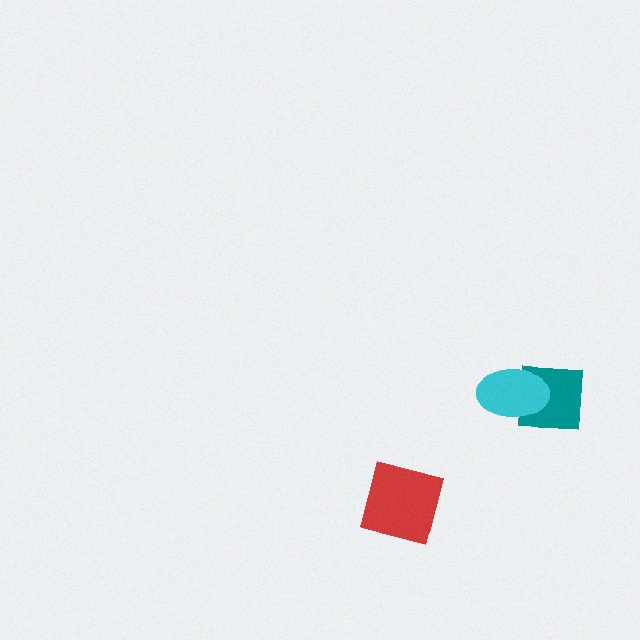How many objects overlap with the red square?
0 objects overlap with the red square.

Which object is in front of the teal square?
The cyan ellipse is in front of the teal square.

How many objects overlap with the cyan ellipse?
1 object overlaps with the cyan ellipse.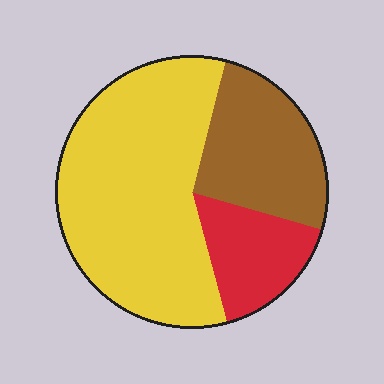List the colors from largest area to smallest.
From largest to smallest: yellow, brown, red.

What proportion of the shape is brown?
Brown takes up about one quarter (1/4) of the shape.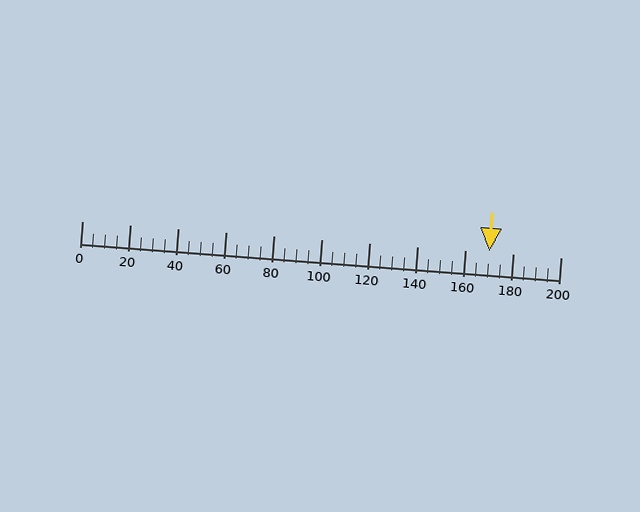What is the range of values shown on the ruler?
The ruler shows values from 0 to 200.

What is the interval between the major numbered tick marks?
The major tick marks are spaced 20 units apart.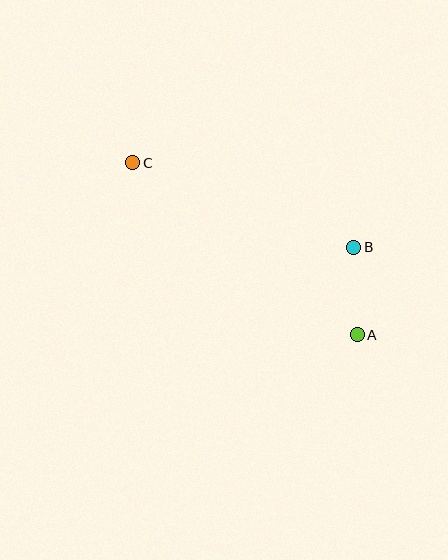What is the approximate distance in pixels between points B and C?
The distance between B and C is approximately 237 pixels.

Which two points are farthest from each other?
Points A and C are farthest from each other.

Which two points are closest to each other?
Points A and B are closest to each other.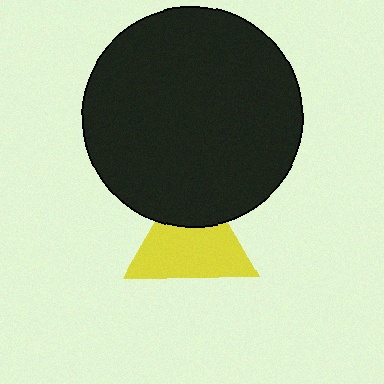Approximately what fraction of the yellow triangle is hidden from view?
Roughly 32% of the yellow triangle is hidden behind the black circle.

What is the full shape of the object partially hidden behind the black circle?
The partially hidden object is a yellow triangle.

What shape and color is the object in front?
The object in front is a black circle.